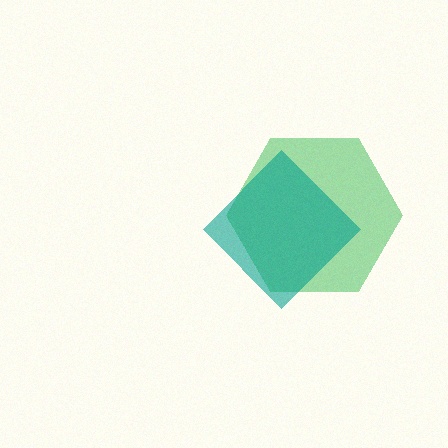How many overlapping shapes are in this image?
There are 2 overlapping shapes in the image.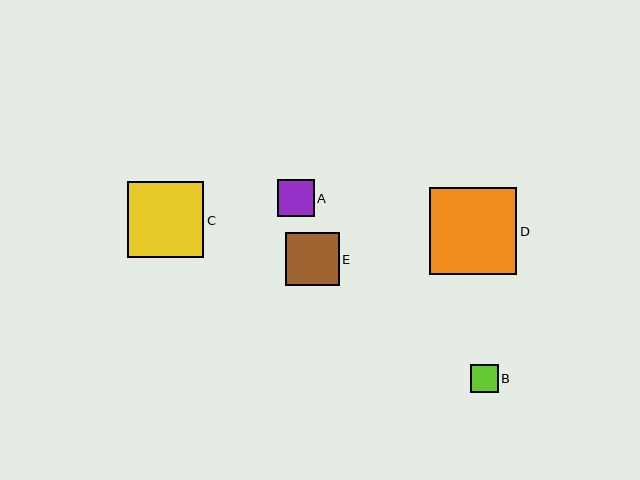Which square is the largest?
Square D is the largest with a size of approximately 87 pixels.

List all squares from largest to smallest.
From largest to smallest: D, C, E, A, B.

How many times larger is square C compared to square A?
Square C is approximately 2.1 times the size of square A.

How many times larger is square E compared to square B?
Square E is approximately 1.9 times the size of square B.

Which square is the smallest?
Square B is the smallest with a size of approximately 27 pixels.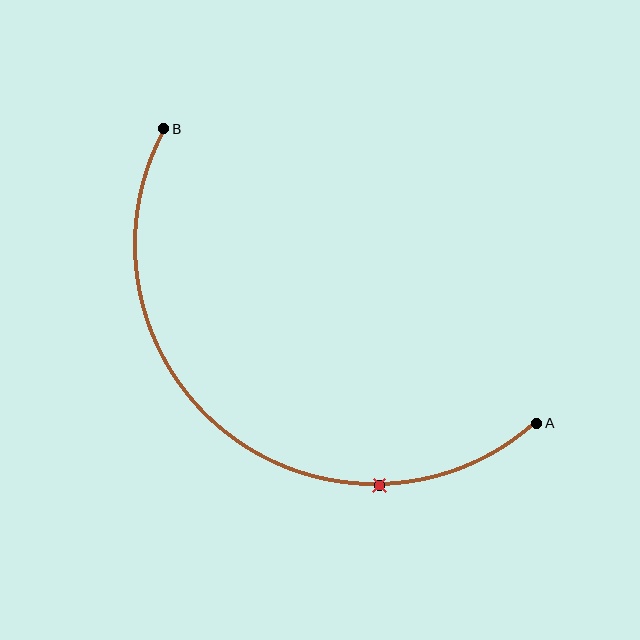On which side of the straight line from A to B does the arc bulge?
The arc bulges below and to the left of the straight line connecting A and B.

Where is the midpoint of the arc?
The arc midpoint is the point on the curve farthest from the straight line joining A and B. It sits below and to the left of that line.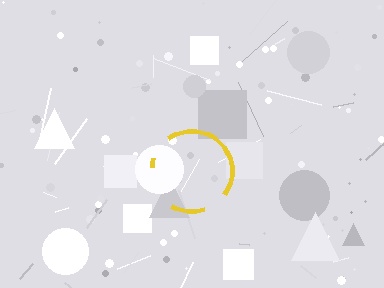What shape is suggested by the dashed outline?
The dashed outline suggests a circle.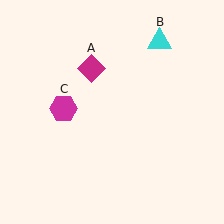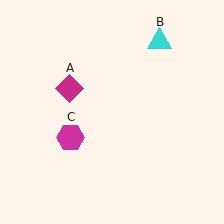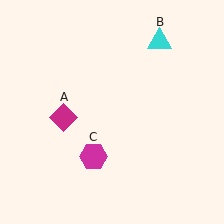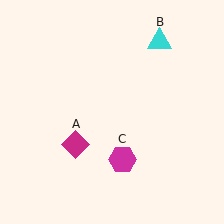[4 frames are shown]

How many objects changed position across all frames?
2 objects changed position: magenta diamond (object A), magenta hexagon (object C).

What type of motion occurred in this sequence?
The magenta diamond (object A), magenta hexagon (object C) rotated counterclockwise around the center of the scene.